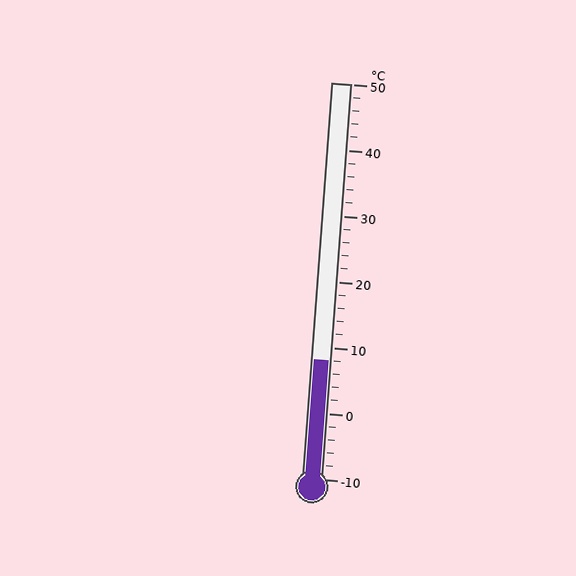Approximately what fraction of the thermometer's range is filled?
The thermometer is filled to approximately 30% of its range.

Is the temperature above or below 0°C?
The temperature is above 0°C.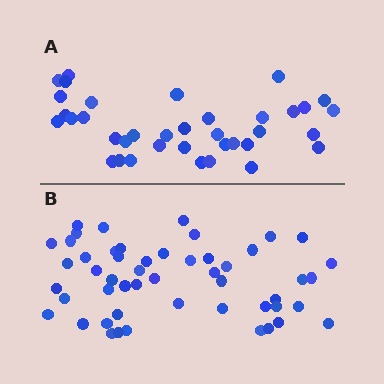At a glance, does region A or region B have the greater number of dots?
Region B (the bottom region) has more dots.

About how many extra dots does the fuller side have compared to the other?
Region B has approximately 15 more dots than region A.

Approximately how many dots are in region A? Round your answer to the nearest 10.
About 40 dots. (The exact count is 37, which rounds to 40.)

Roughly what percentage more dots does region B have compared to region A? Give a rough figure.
About 40% more.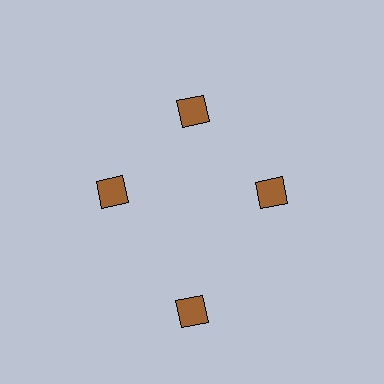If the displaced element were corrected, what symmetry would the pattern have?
It would have 4-fold rotational symmetry — the pattern would map onto itself every 90 degrees.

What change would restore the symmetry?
The symmetry would be restored by moving it inward, back onto the ring so that all 4 diamonds sit at equal angles and equal distance from the center.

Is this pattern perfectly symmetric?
No. The 4 brown diamonds are arranged in a ring, but one element near the 6 o'clock position is pushed outward from the center, breaking the 4-fold rotational symmetry.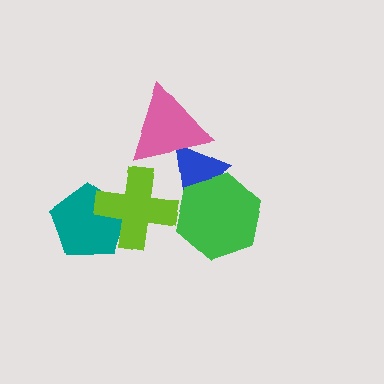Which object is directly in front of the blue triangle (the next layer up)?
The green hexagon is directly in front of the blue triangle.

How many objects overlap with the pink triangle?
1 object overlaps with the pink triangle.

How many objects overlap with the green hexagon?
1 object overlaps with the green hexagon.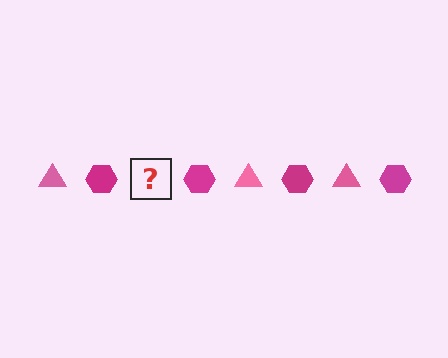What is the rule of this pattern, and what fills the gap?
The rule is that the pattern alternates between pink triangle and magenta hexagon. The gap should be filled with a pink triangle.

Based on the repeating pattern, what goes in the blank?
The blank should be a pink triangle.